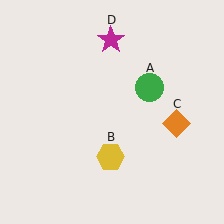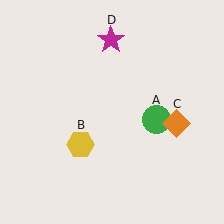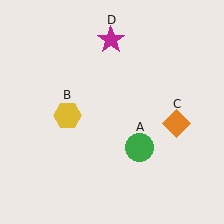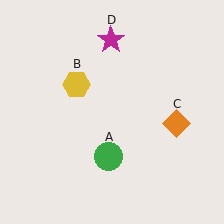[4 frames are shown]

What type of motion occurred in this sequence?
The green circle (object A), yellow hexagon (object B) rotated clockwise around the center of the scene.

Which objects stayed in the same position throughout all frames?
Orange diamond (object C) and magenta star (object D) remained stationary.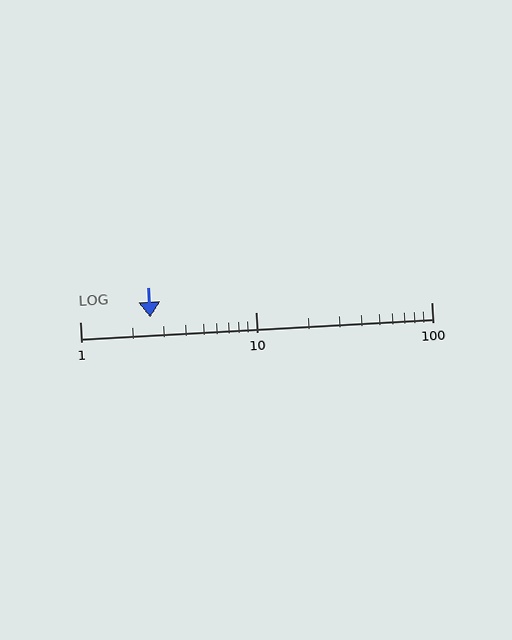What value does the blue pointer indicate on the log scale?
The pointer indicates approximately 2.5.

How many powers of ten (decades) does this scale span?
The scale spans 2 decades, from 1 to 100.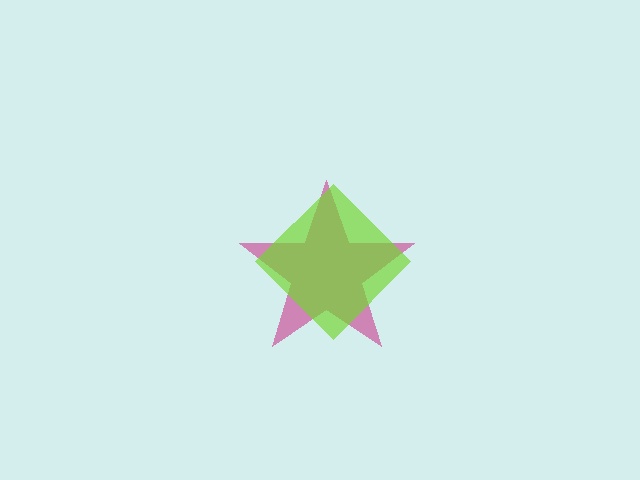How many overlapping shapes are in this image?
There are 2 overlapping shapes in the image.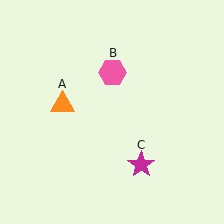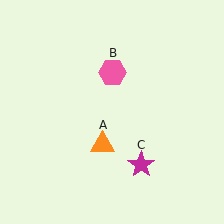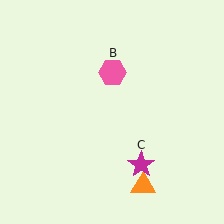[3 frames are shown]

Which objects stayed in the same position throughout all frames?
Pink hexagon (object B) and magenta star (object C) remained stationary.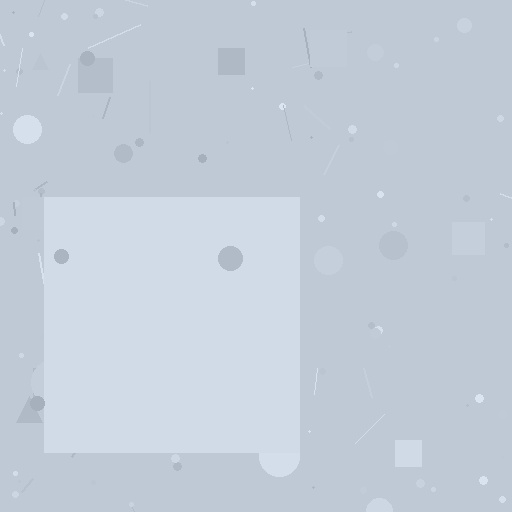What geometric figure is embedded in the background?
A square is embedded in the background.